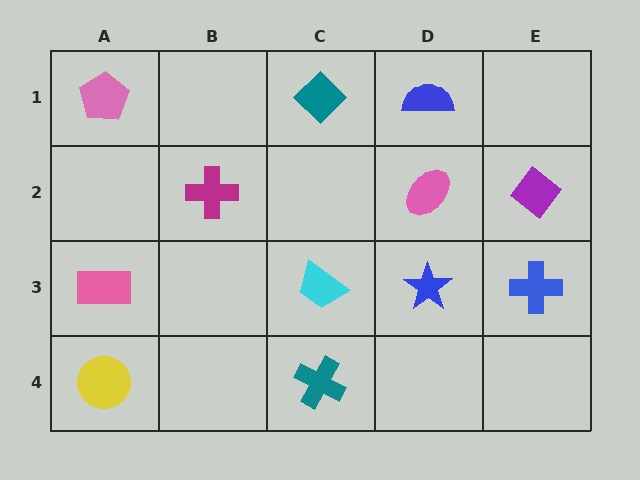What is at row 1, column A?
A pink pentagon.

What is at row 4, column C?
A teal cross.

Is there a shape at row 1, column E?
No, that cell is empty.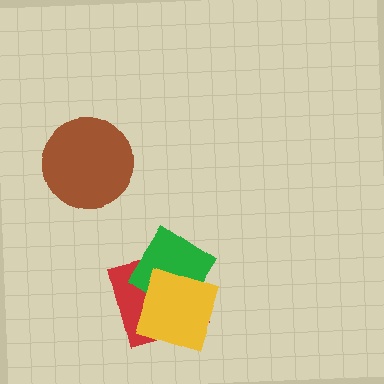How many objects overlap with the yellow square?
2 objects overlap with the yellow square.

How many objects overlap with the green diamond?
2 objects overlap with the green diamond.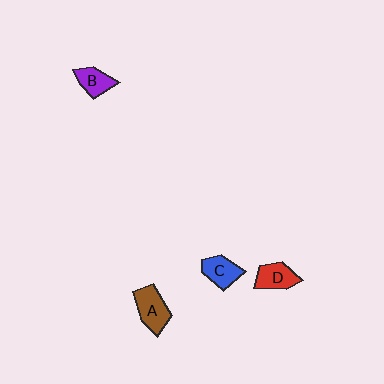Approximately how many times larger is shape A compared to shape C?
Approximately 1.2 times.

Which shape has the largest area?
Shape A (brown).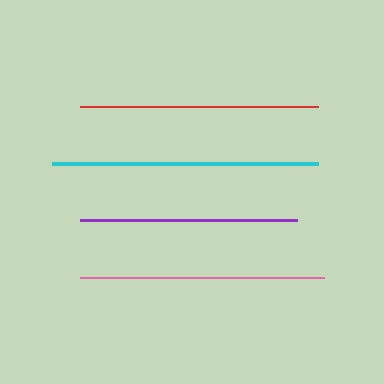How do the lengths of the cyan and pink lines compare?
The cyan and pink lines are approximately the same length.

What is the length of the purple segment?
The purple segment is approximately 217 pixels long.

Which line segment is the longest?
The cyan line is the longest at approximately 266 pixels.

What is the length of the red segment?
The red segment is approximately 238 pixels long.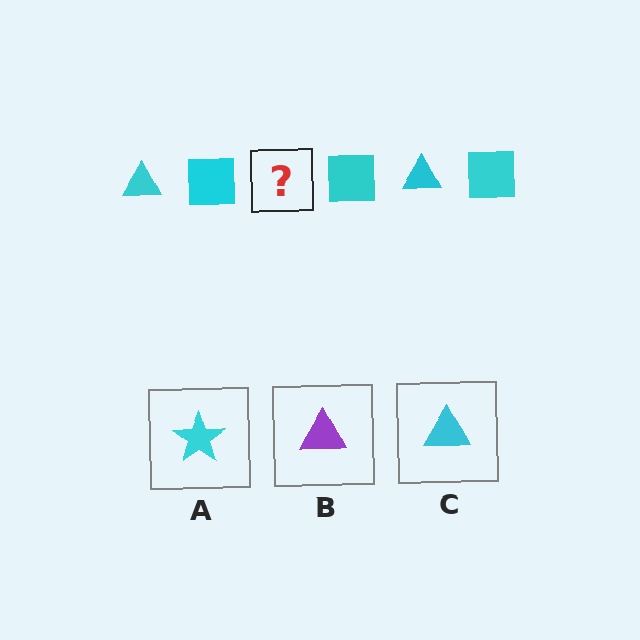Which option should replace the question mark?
Option C.